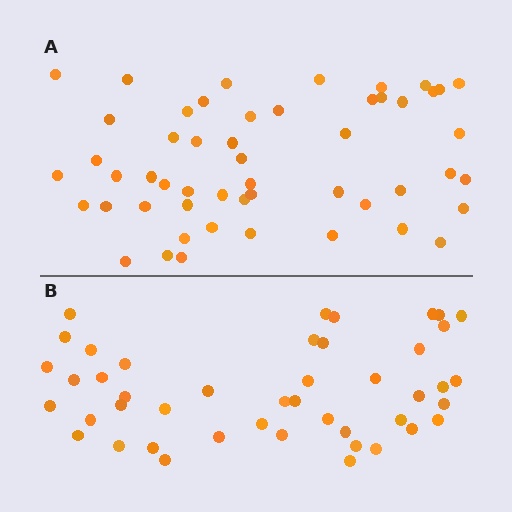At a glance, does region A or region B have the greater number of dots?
Region A (the top region) has more dots.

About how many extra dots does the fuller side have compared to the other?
Region A has roughly 8 or so more dots than region B.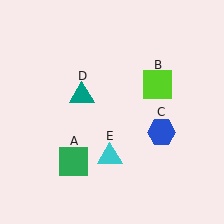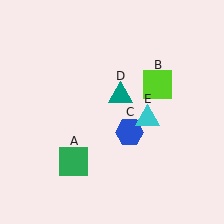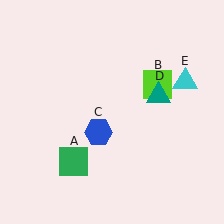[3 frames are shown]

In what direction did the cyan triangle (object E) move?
The cyan triangle (object E) moved up and to the right.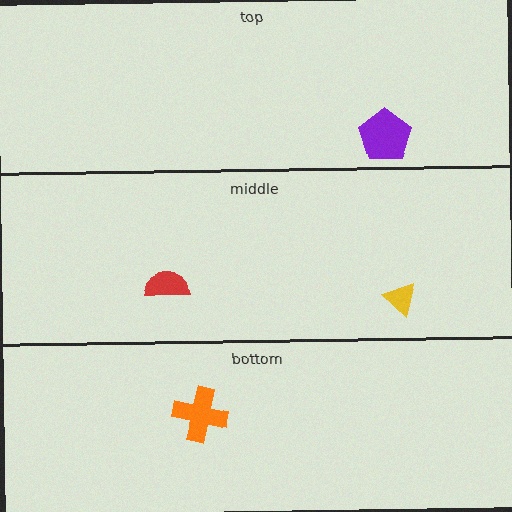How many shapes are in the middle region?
2.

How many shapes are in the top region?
1.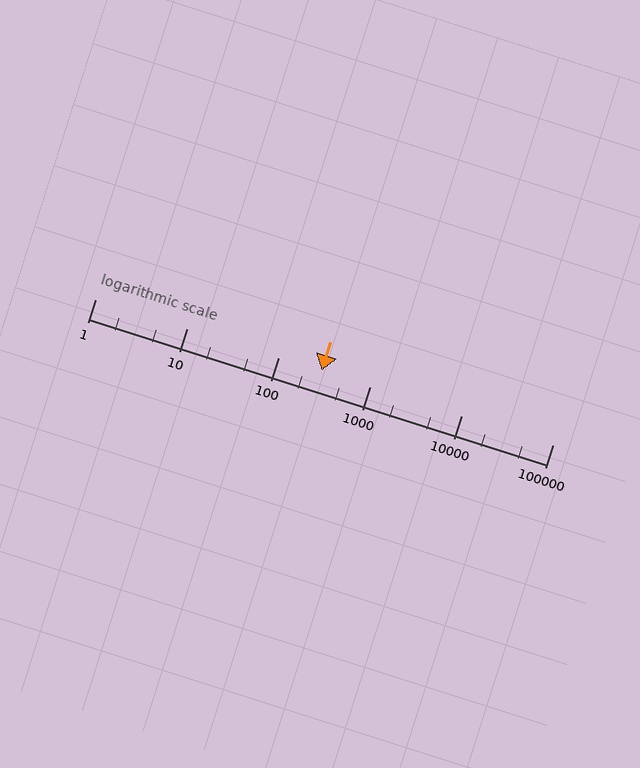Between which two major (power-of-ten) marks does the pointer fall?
The pointer is between 100 and 1000.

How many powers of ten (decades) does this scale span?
The scale spans 5 decades, from 1 to 100000.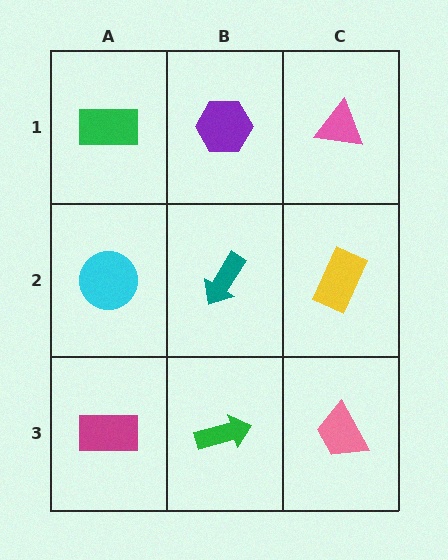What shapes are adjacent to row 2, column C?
A pink triangle (row 1, column C), a pink trapezoid (row 3, column C), a teal arrow (row 2, column B).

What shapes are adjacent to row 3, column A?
A cyan circle (row 2, column A), a green arrow (row 3, column B).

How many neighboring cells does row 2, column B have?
4.